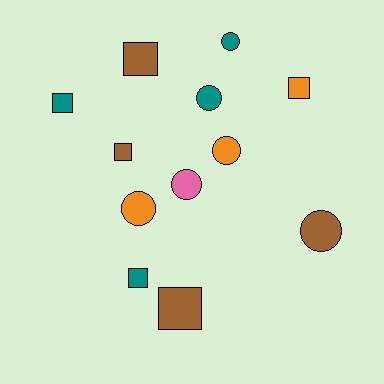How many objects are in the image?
There are 12 objects.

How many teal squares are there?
There are 2 teal squares.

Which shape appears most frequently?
Circle, with 6 objects.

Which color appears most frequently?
Brown, with 4 objects.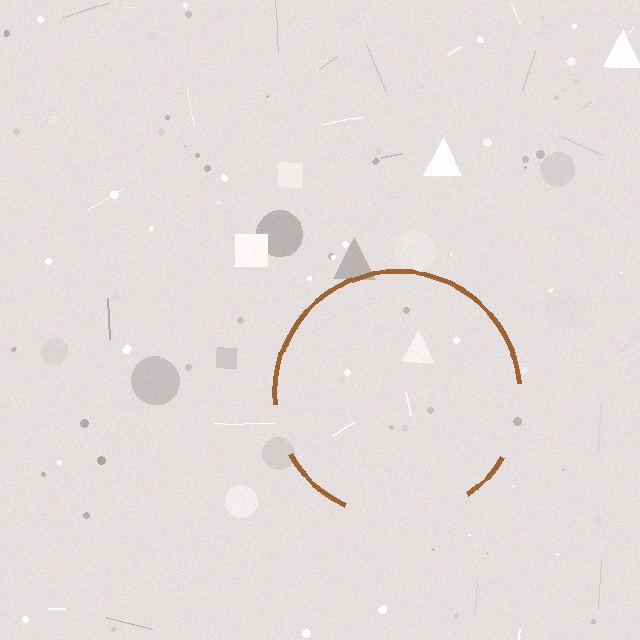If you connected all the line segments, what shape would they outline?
They would outline a circle.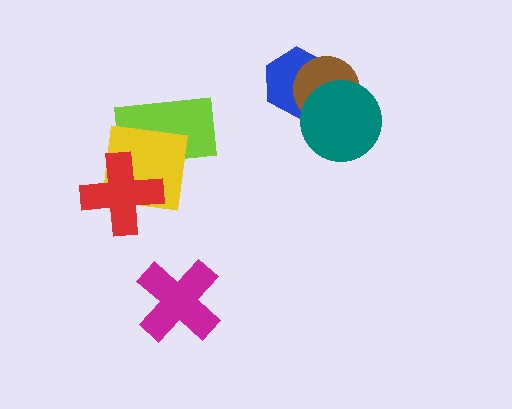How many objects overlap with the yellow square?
2 objects overlap with the yellow square.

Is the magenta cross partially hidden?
No, no other shape covers it.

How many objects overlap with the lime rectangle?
2 objects overlap with the lime rectangle.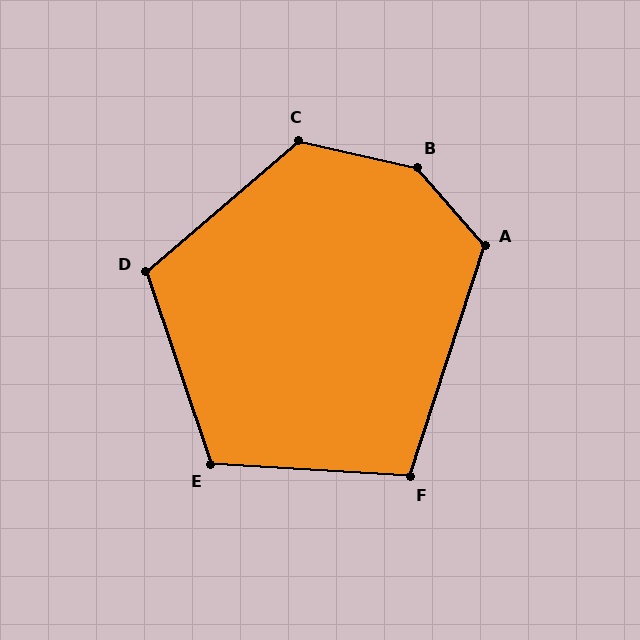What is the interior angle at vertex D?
Approximately 112 degrees (obtuse).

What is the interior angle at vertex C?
Approximately 126 degrees (obtuse).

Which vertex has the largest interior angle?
B, at approximately 144 degrees.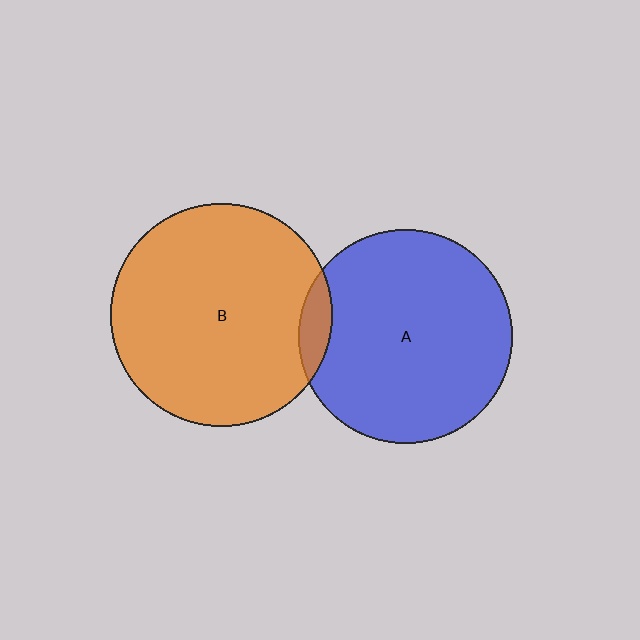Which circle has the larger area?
Circle B (orange).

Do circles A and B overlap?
Yes.